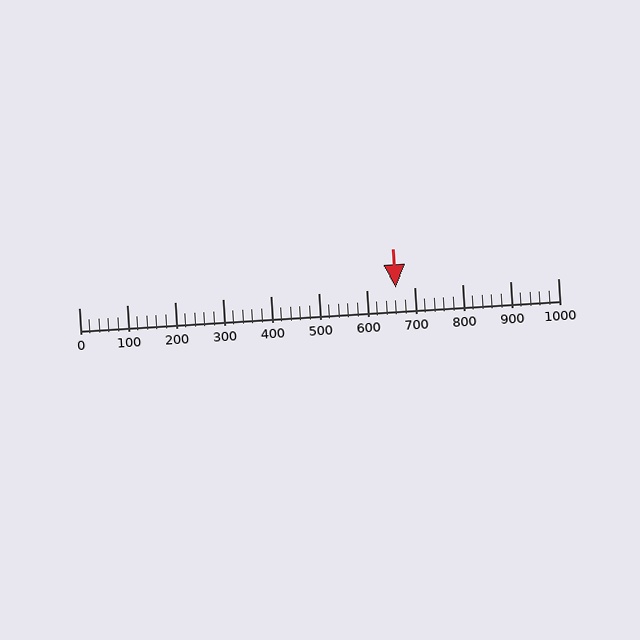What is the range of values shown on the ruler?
The ruler shows values from 0 to 1000.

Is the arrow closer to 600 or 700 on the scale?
The arrow is closer to 700.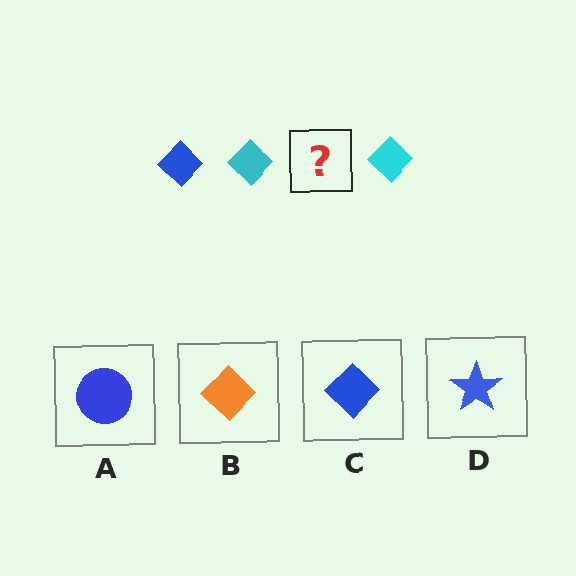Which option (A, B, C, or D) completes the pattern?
C.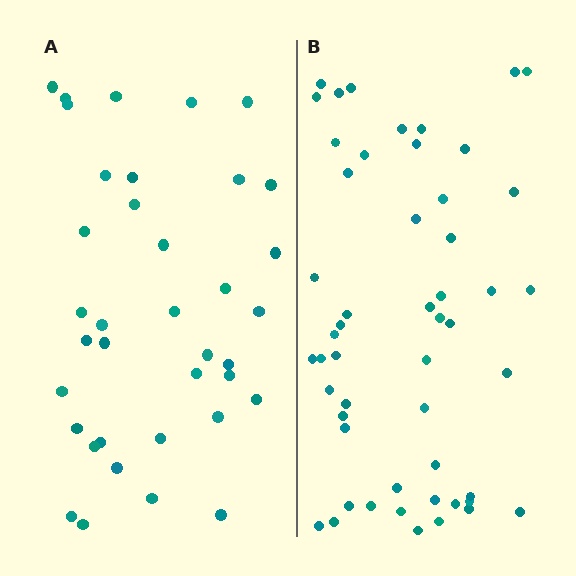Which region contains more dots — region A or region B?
Region B (the right region) has more dots.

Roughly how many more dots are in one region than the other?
Region B has approximately 15 more dots than region A.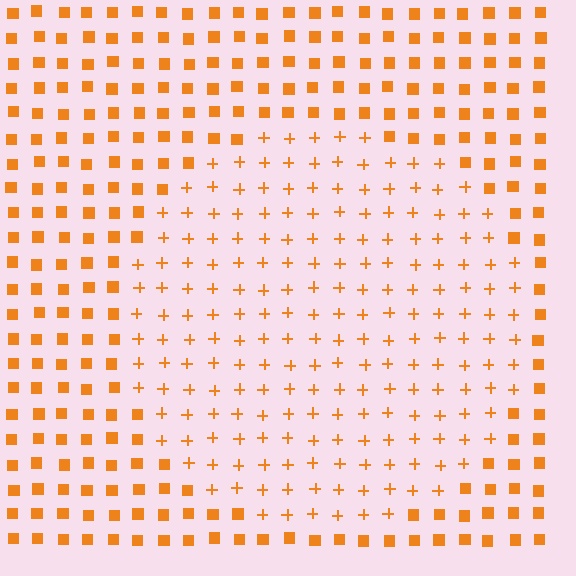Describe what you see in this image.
The image is filled with small orange elements arranged in a uniform grid. A circle-shaped region contains plus signs, while the surrounding area contains squares. The boundary is defined purely by the change in element shape.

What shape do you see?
I see a circle.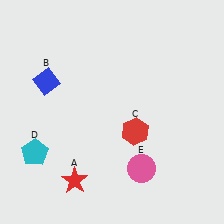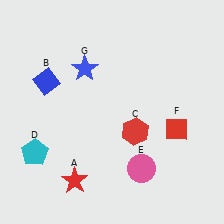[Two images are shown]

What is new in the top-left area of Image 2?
A blue star (G) was added in the top-left area of Image 2.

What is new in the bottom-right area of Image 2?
A red diamond (F) was added in the bottom-right area of Image 2.